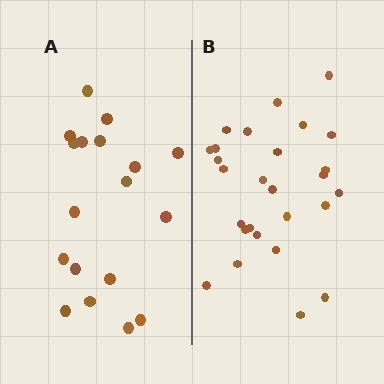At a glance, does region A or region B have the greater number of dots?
Region B (the right region) has more dots.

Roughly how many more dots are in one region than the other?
Region B has roughly 8 or so more dots than region A.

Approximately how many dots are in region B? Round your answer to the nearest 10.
About 30 dots. (The exact count is 27, which rounds to 30.)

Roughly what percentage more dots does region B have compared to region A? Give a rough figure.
About 50% more.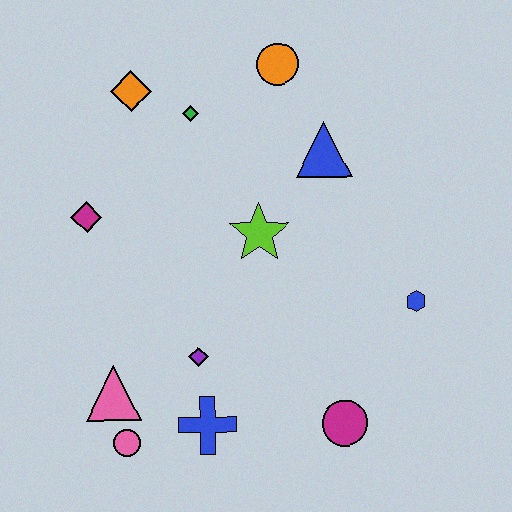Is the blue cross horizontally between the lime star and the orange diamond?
Yes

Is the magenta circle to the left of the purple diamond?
No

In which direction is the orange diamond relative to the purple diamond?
The orange diamond is above the purple diamond.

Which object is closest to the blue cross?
The purple diamond is closest to the blue cross.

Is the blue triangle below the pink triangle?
No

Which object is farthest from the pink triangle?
The orange circle is farthest from the pink triangle.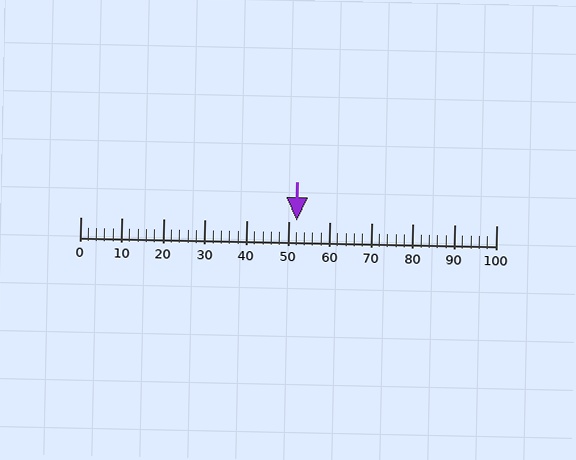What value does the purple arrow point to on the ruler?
The purple arrow points to approximately 52.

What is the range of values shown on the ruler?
The ruler shows values from 0 to 100.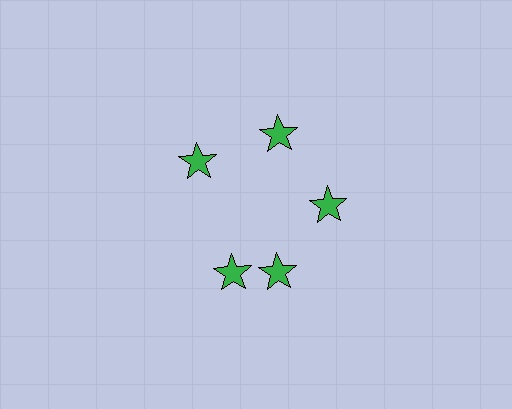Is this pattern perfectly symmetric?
No. The 5 green stars are arranged in a ring, but one element near the 8 o'clock position is rotated out of alignment along the ring, breaking the 5-fold rotational symmetry.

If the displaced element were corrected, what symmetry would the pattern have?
It would have 5-fold rotational symmetry — the pattern would map onto itself every 72 degrees.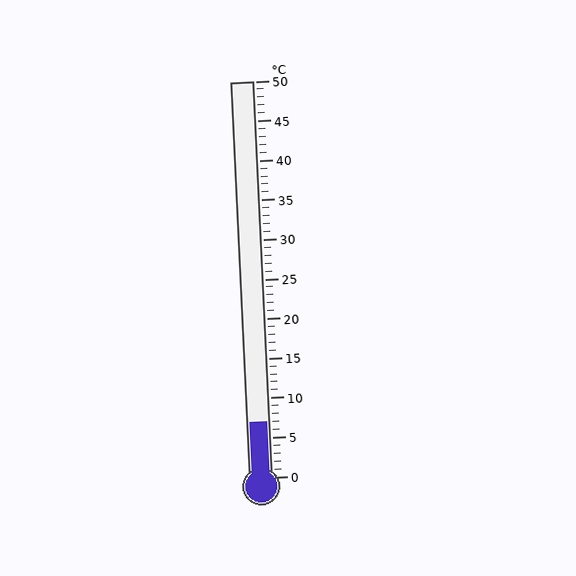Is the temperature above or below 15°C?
The temperature is below 15°C.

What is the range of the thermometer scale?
The thermometer scale ranges from 0°C to 50°C.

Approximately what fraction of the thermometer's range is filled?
The thermometer is filled to approximately 15% of its range.